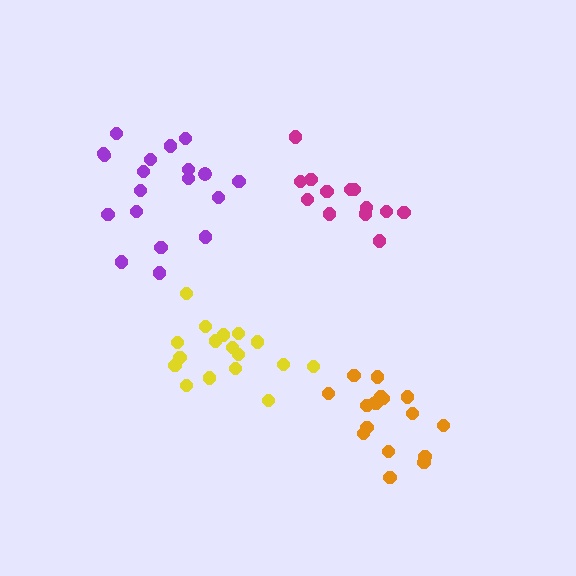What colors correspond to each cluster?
The clusters are colored: yellow, purple, magenta, orange.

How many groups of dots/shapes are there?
There are 4 groups.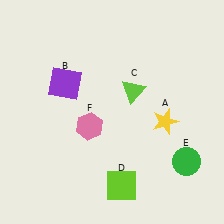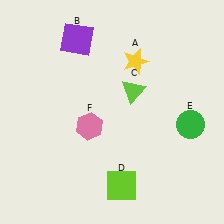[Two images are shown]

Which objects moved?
The objects that moved are: the yellow star (A), the purple square (B), the green circle (E).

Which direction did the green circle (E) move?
The green circle (E) moved up.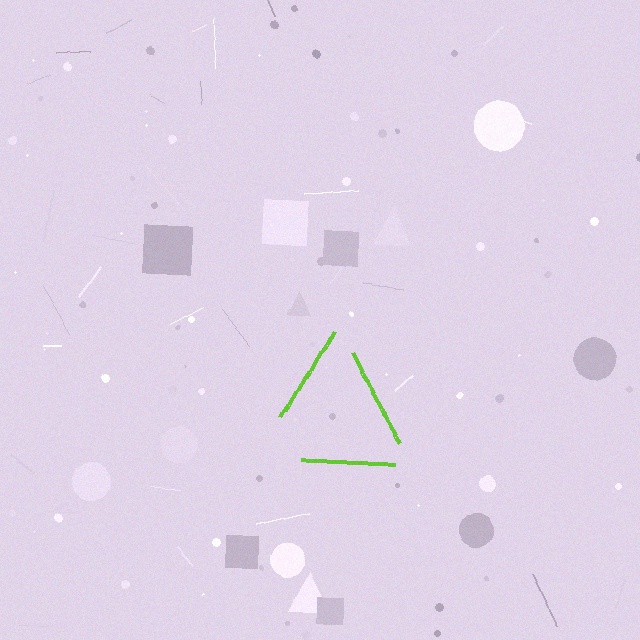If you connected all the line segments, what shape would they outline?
They would outline a triangle.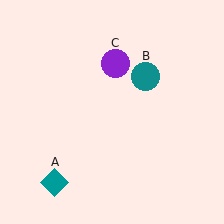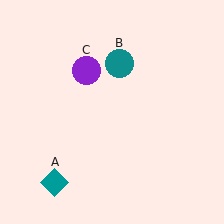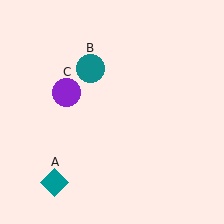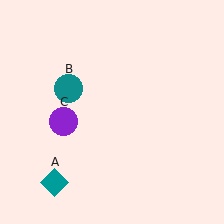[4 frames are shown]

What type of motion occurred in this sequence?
The teal circle (object B), purple circle (object C) rotated counterclockwise around the center of the scene.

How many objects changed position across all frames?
2 objects changed position: teal circle (object B), purple circle (object C).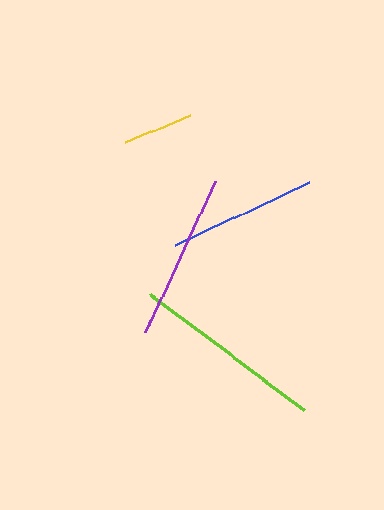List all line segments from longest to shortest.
From longest to shortest: lime, purple, blue, yellow.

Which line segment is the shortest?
The yellow line is the shortest at approximately 70 pixels.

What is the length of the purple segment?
The purple segment is approximately 166 pixels long.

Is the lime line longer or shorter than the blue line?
The lime line is longer than the blue line.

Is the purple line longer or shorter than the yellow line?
The purple line is longer than the yellow line.